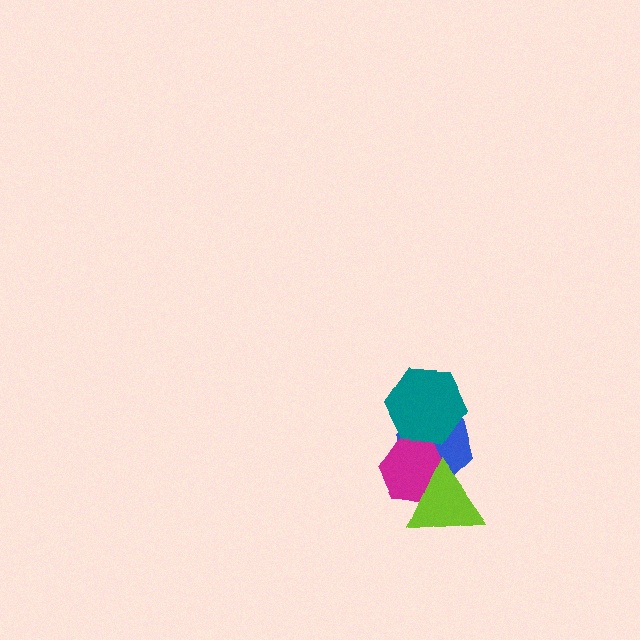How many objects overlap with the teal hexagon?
2 objects overlap with the teal hexagon.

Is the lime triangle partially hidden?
No, no other shape covers it.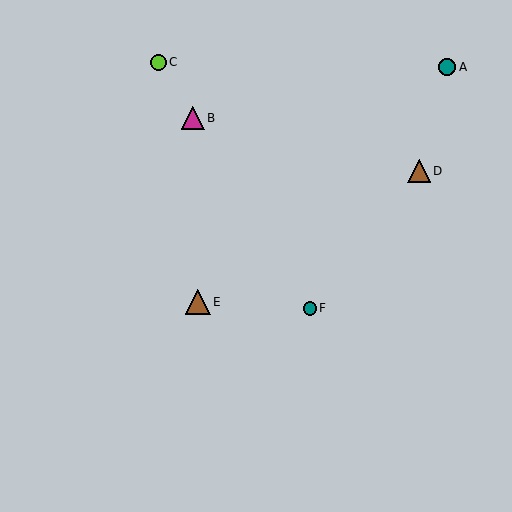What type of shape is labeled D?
Shape D is a brown triangle.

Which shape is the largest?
The brown triangle (labeled E) is the largest.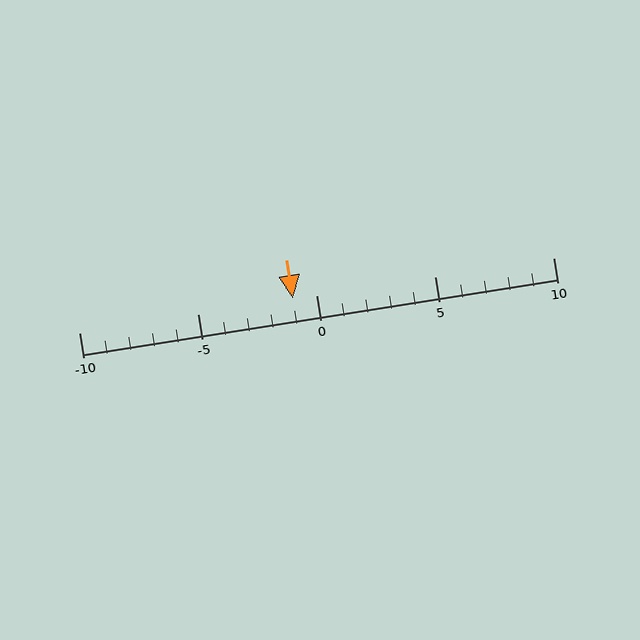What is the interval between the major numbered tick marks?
The major tick marks are spaced 5 units apart.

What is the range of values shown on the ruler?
The ruler shows values from -10 to 10.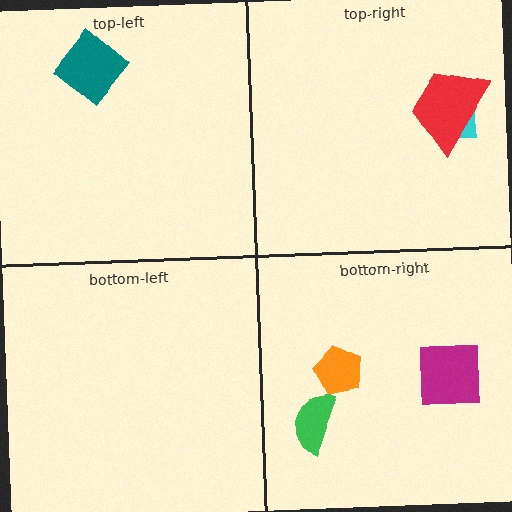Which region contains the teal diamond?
The top-left region.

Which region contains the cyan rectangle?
The top-right region.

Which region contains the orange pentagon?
The bottom-right region.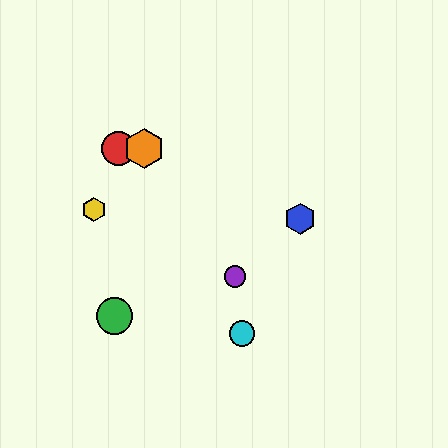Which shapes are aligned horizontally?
The red circle, the orange hexagon are aligned horizontally.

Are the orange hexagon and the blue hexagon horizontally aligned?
No, the orange hexagon is at y≈148 and the blue hexagon is at y≈219.